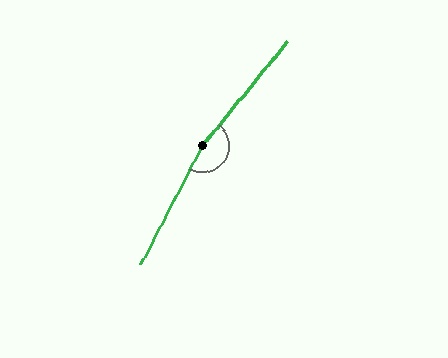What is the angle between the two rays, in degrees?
Approximately 168 degrees.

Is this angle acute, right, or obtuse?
It is obtuse.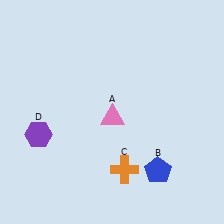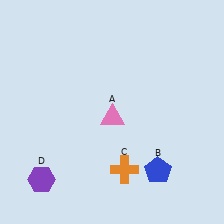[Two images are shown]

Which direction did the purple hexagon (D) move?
The purple hexagon (D) moved down.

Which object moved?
The purple hexagon (D) moved down.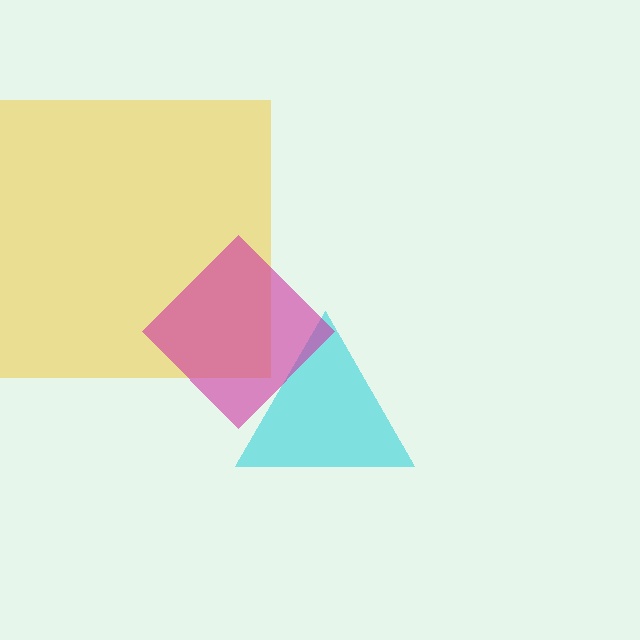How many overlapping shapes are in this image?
There are 3 overlapping shapes in the image.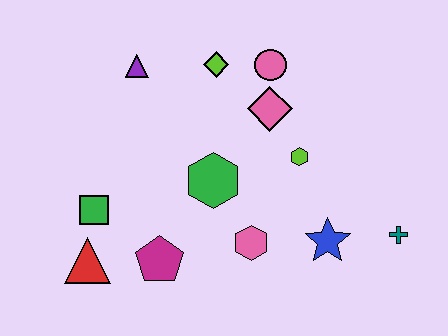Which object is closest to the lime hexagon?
The pink diamond is closest to the lime hexagon.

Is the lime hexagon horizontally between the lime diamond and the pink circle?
No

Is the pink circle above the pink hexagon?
Yes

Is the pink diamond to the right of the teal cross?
No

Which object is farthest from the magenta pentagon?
The teal cross is farthest from the magenta pentagon.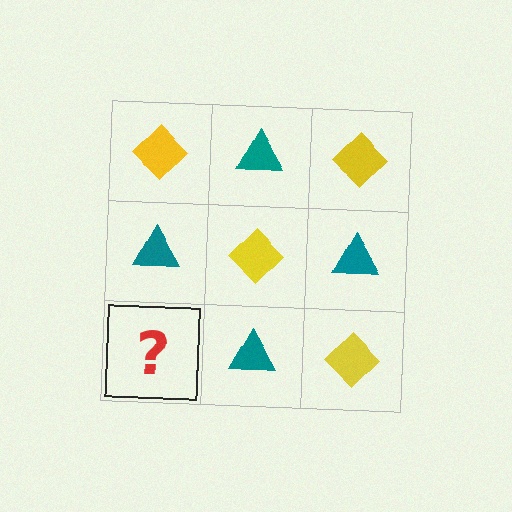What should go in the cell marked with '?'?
The missing cell should contain a yellow diamond.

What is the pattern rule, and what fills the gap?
The rule is that it alternates yellow diamond and teal triangle in a checkerboard pattern. The gap should be filled with a yellow diamond.